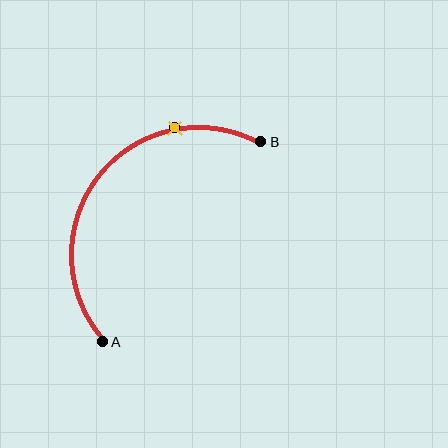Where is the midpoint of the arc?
The arc midpoint is the point on the curve farthest from the straight line joining A and B. It sits above and to the left of that line.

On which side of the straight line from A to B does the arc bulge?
The arc bulges above and to the left of the straight line connecting A and B.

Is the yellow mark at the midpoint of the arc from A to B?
No. The yellow mark lies on the arc but is closer to endpoint B. The arc midpoint would be at the point on the curve equidistant along the arc from both A and B.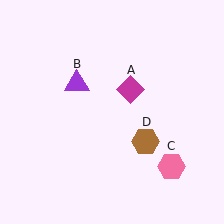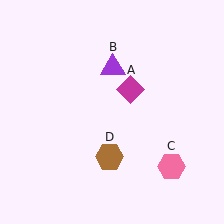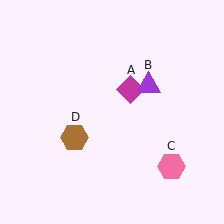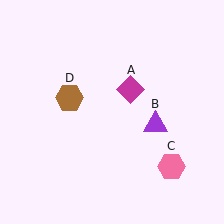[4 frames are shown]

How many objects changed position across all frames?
2 objects changed position: purple triangle (object B), brown hexagon (object D).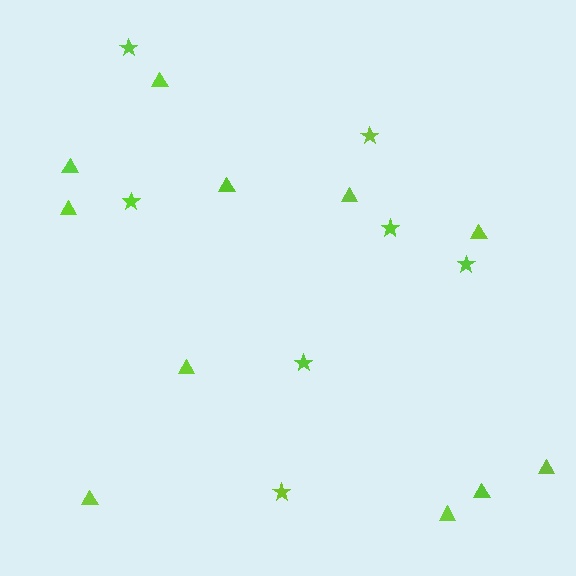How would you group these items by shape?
There are 2 groups: one group of triangles (11) and one group of stars (7).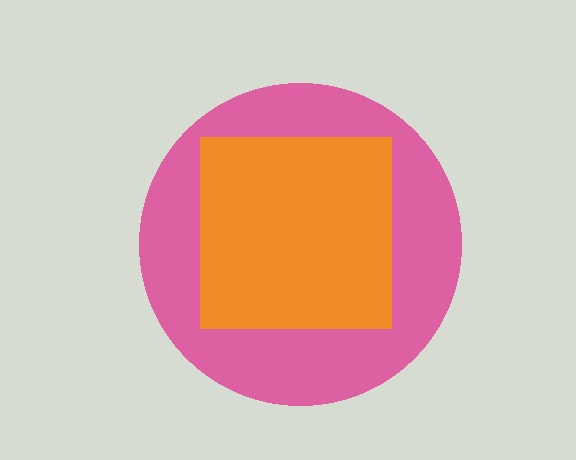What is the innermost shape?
The orange square.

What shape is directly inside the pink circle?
The orange square.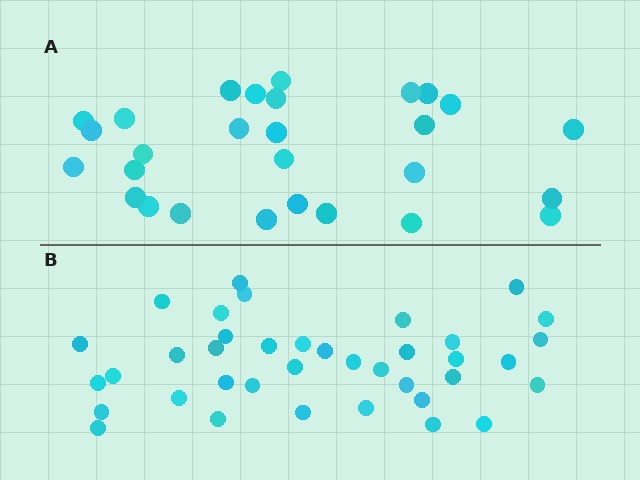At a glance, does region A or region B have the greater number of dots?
Region B (the bottom region) has more dots.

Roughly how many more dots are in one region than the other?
Region B has roughly 10 or so more dots than region A.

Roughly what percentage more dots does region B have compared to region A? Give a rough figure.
About 35% more.